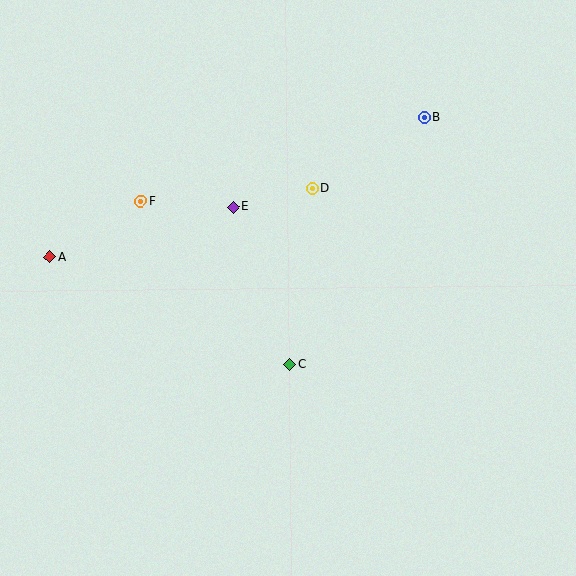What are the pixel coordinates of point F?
Point F is at (141, 201).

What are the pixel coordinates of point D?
Point D is at (312, 188).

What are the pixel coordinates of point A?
Point A is at (49, 257).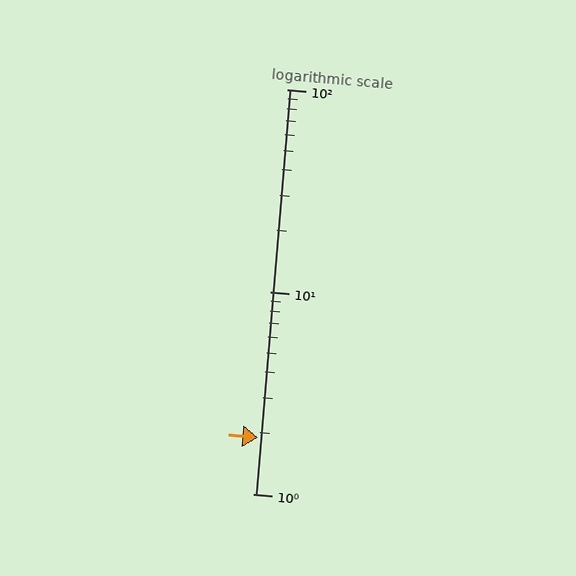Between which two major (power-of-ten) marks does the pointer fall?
The pointer is between 1 and 10.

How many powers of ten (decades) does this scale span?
The scale spans 2 decades, from 1 to 100.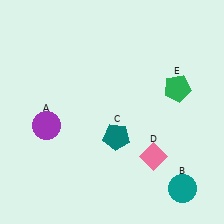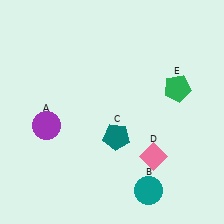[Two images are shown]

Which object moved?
The teal circle (B) moved left.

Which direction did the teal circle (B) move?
The teal circle (B) moved left.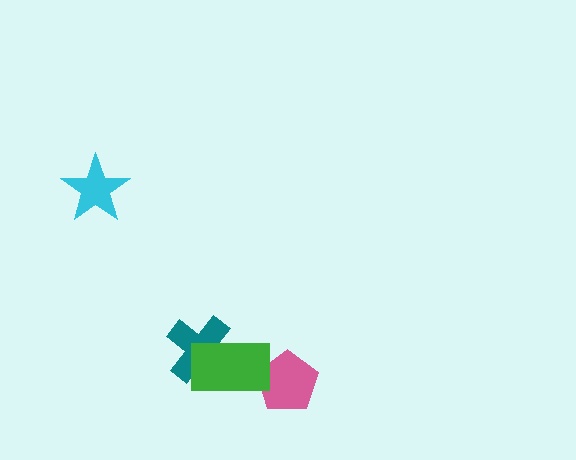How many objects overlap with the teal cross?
1 object overlaps with the teal cross.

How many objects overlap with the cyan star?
0 objects overlap with the cyan star.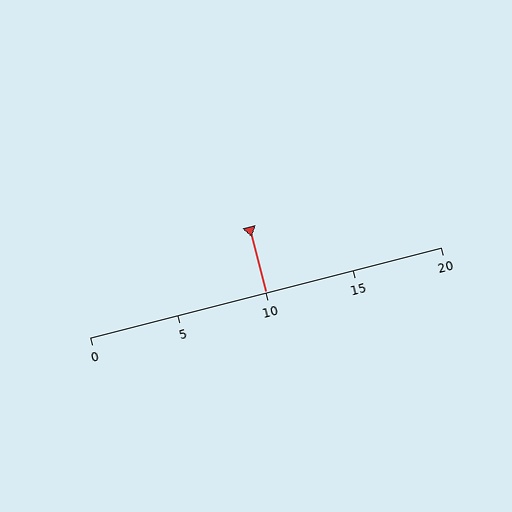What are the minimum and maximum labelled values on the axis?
The axis runs from 0 to 20.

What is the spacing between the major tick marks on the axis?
The major ticks are spaced 5 apart.